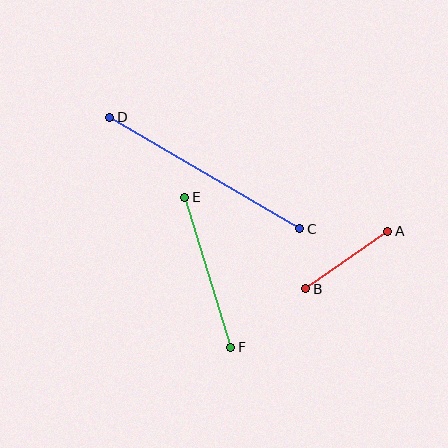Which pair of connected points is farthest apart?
Points C and D are farthest apart.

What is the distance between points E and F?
The distance is approximately 157 pixels.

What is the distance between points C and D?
The distance is approximately 220 pixels.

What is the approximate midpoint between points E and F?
The midpoint is at approximately (208, 272) pixels.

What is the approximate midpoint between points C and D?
The midpoint is at approximately (205, 173) pixels.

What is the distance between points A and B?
The distance is approximately 100 pixels.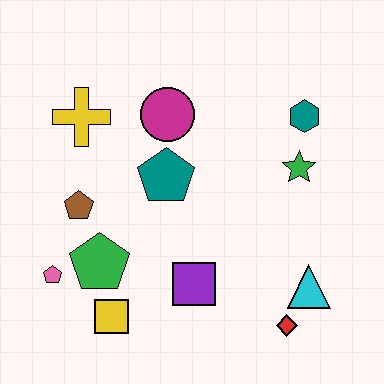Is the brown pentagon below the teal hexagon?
Yes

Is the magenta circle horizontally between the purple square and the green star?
No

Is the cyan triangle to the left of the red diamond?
No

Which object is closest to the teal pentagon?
The magenta circle is closest to the teal pentagon.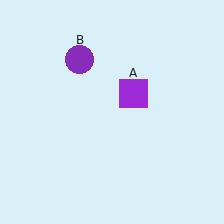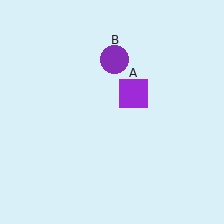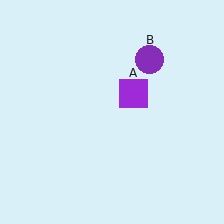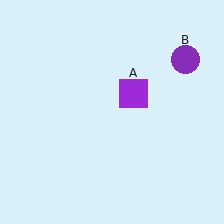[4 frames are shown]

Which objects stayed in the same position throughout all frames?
Purple square (object A) remained stationary.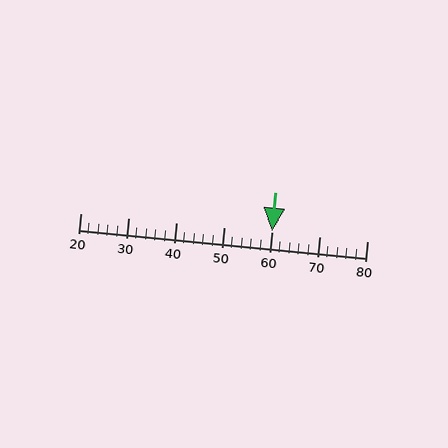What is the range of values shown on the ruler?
The ruler shows values from 20 to 80.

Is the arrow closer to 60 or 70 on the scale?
The arrow is closer to 60.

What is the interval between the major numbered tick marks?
The major tick marks are spaced 10 units apart.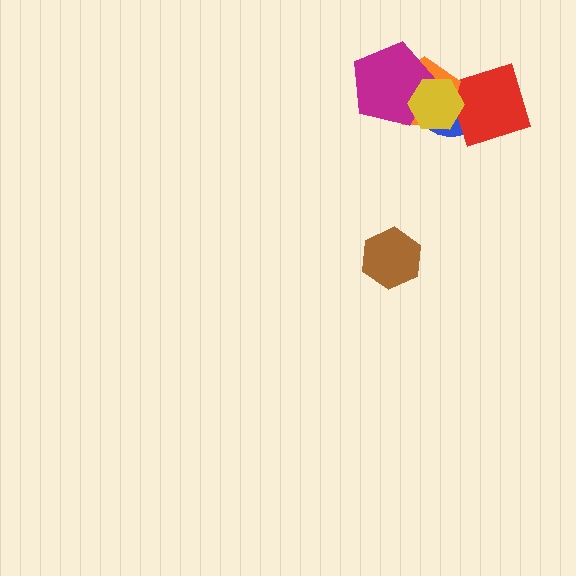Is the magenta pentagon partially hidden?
Yes, it is partially covered by another shape.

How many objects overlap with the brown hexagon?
0 objects overlap with the brown hexagon.